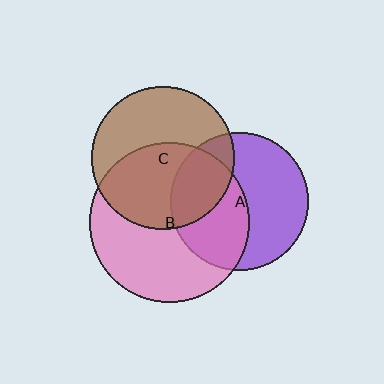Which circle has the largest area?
Circle B (pink).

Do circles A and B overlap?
Yes.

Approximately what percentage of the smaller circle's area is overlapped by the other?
Approximately 45%.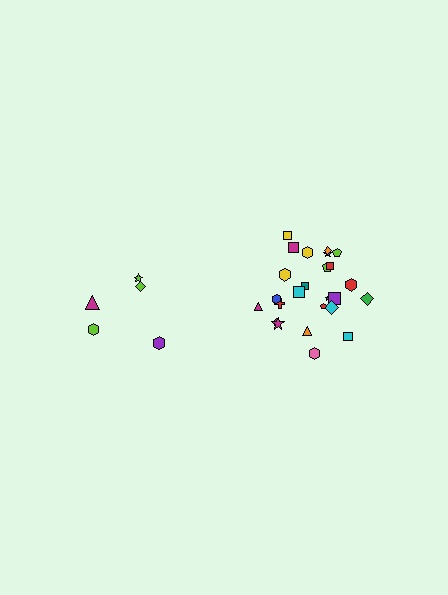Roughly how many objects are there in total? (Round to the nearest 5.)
Roughly 30 objects in total.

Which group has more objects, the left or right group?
The right group.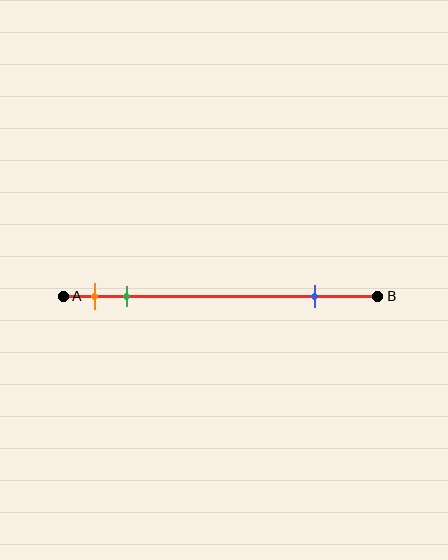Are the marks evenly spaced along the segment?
No, the marks are not evenly spaced.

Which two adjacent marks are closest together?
The orange and green marks are the closest adjacent pair.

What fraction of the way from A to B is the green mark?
The green mark is approximately 20% (0.2) of the way from A to B.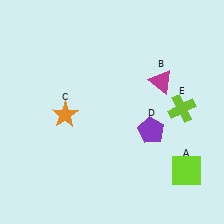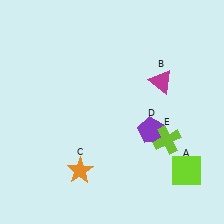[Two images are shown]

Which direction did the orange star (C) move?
The orange star (C) moved down.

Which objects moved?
The objects that moved are: the orange star (C), the lime cross (E).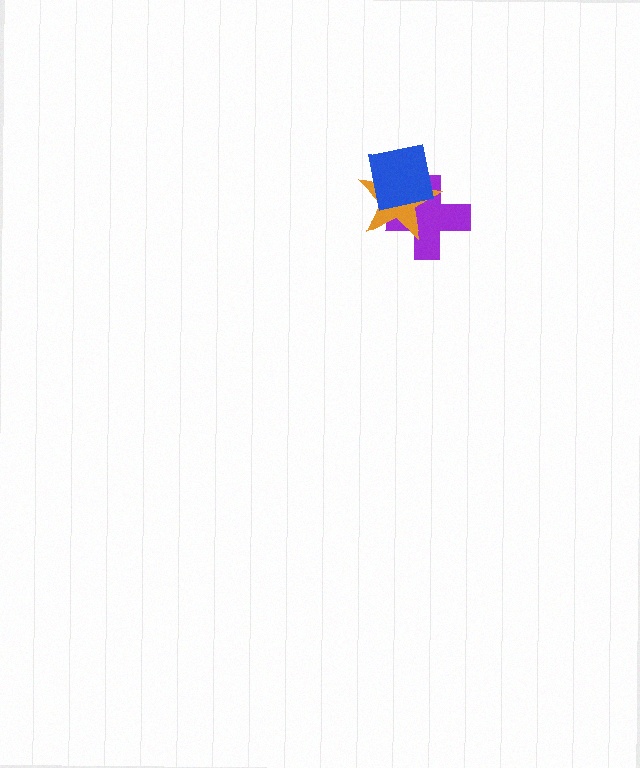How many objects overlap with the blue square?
2 objects overlap with the blue square.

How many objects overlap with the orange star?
2 objects overlap with the orange star.